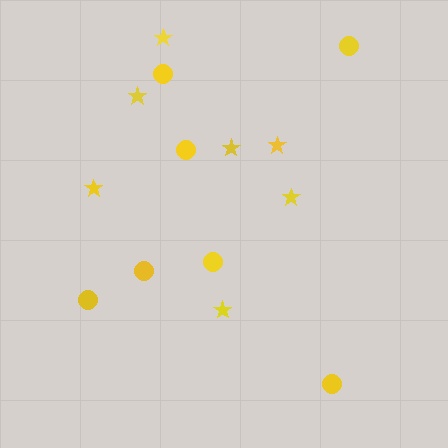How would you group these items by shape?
There are 2 groups: one group of circles (7) and one group of stars (7).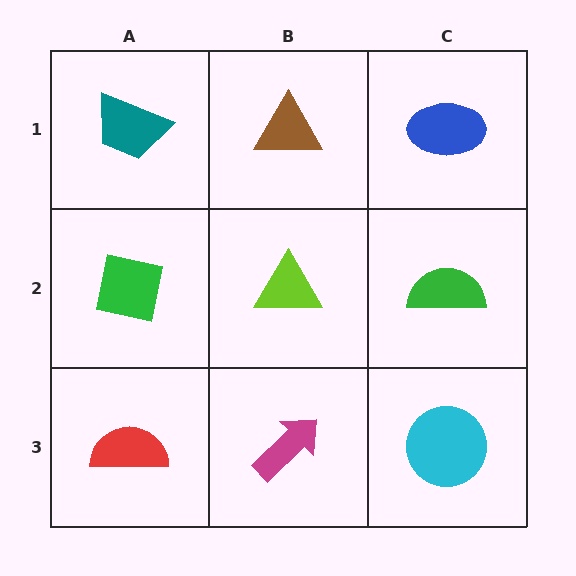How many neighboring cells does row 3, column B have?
3.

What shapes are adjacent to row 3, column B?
A lime triangle (row 2, column B), a red semicircle (row 3, column A), a cyan circle (row 3, column C).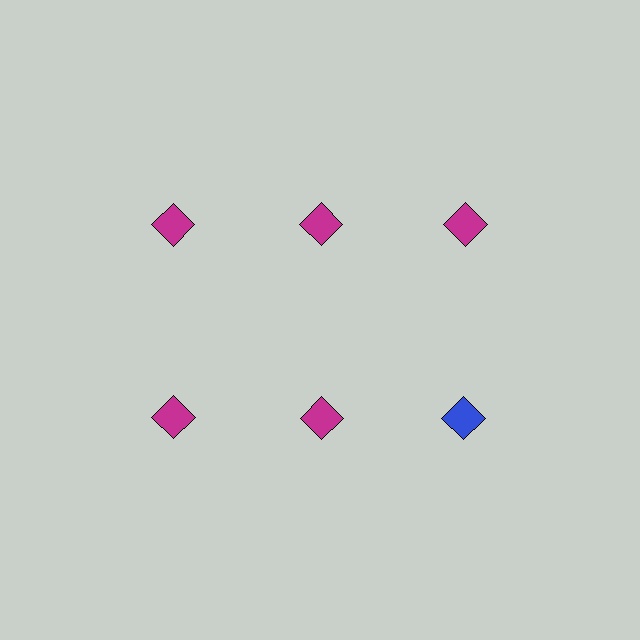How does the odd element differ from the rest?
It has a different color: blue instead of magenta.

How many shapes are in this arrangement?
There are 6 shapes arranged in a grid pattern.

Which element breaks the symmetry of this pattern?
The blue diamond in the second row, center column breaks the symmetry. All other shapes are magenta diamonds.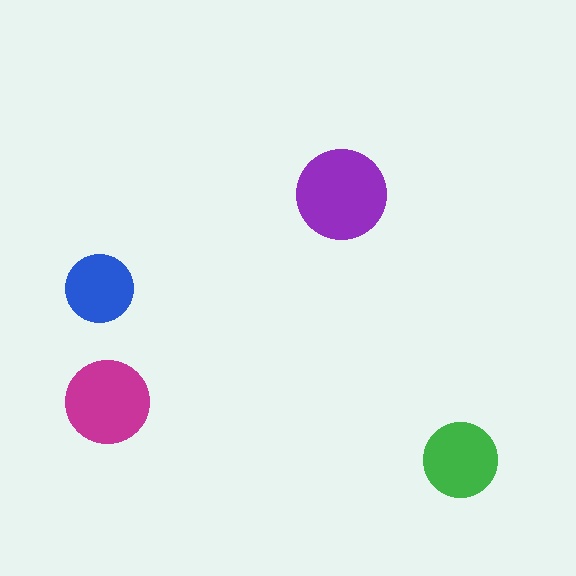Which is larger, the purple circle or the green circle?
The purple one.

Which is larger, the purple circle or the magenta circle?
The purple one.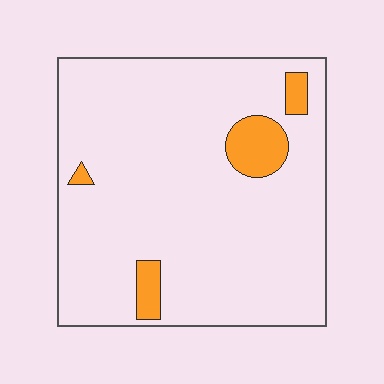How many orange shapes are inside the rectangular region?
4.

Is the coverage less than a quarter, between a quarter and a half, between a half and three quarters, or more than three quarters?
Less than a quarter.